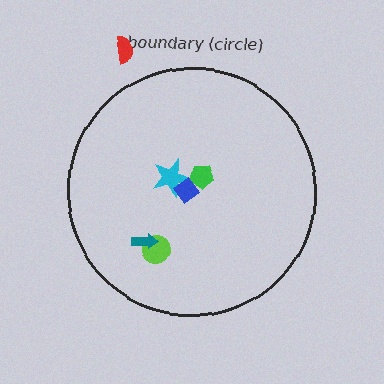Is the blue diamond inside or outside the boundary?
Inside.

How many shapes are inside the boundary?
5 inside, 1 outside.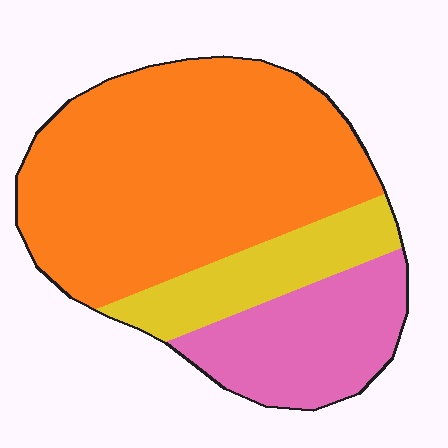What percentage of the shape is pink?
Pink takes up about one fifth (1/5) of the shape.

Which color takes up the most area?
Orange, at roughly 60%.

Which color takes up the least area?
Yellow, at roughly 15%.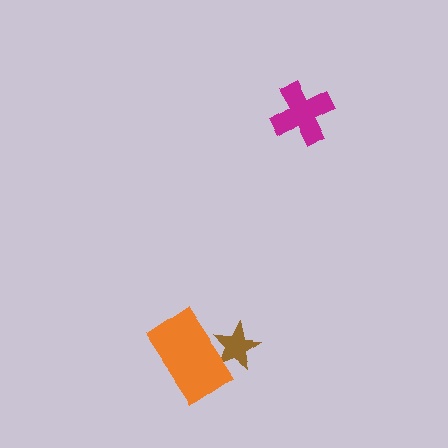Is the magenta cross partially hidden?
No, no other shape covers it.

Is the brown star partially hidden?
Yes, it is partially covered by another shape.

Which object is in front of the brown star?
The orange rectangle is in front of the brown star.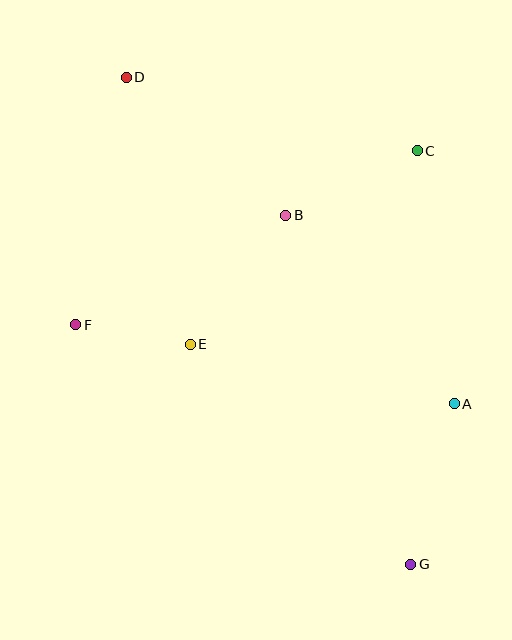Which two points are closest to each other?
Points E and F are closest to each other.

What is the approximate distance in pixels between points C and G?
The distance between C and G is approximately 413 pixels.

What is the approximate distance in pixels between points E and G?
The distance between E and G is approximately 312 pixels.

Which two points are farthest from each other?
Points D and G are farthest from each other.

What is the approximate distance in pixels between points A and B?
The distance between A and B is approximately 253 pixels.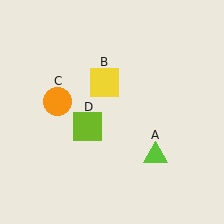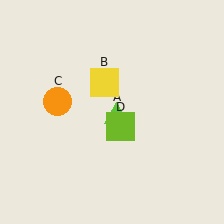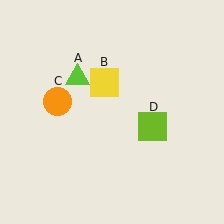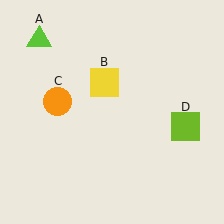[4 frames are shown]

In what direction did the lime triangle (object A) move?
The lime triangle (object A) moved up and to the left.